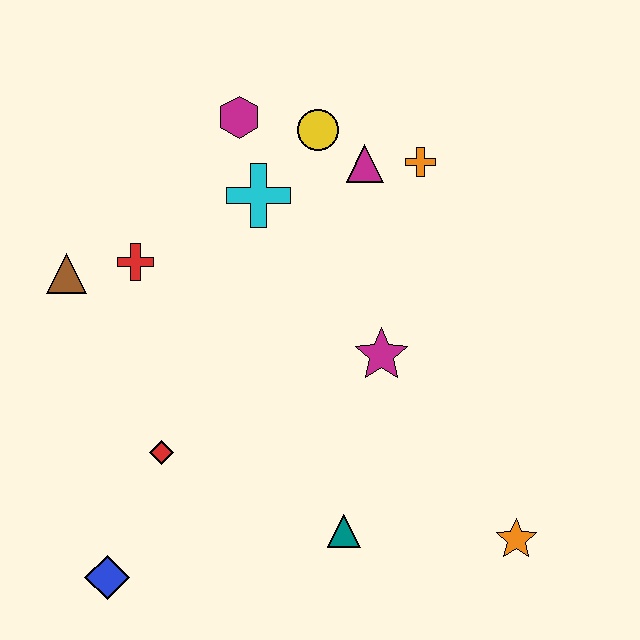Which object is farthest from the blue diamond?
The orange cross is farthest from the blue diamond.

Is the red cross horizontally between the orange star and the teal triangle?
No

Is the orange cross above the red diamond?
Yes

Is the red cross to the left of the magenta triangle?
Yes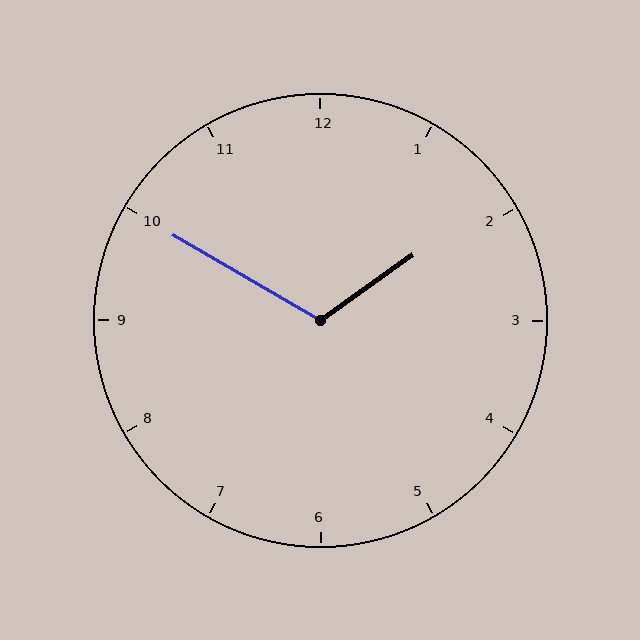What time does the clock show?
1:50.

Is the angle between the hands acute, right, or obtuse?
It is obtuse.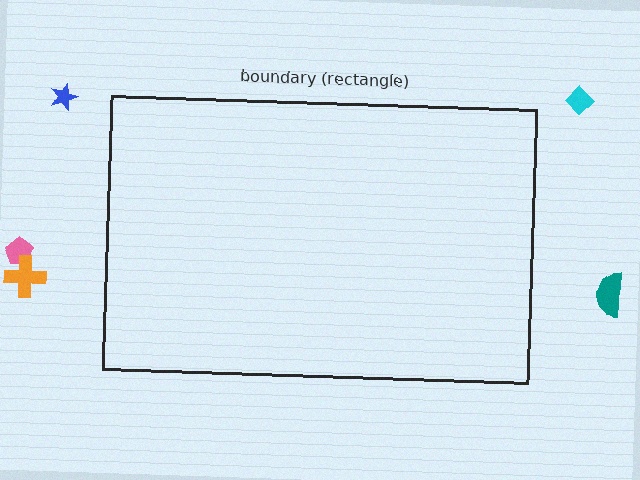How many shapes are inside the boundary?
0 inside, 5 outside.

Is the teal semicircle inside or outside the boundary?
Outside.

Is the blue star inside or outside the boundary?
Outside.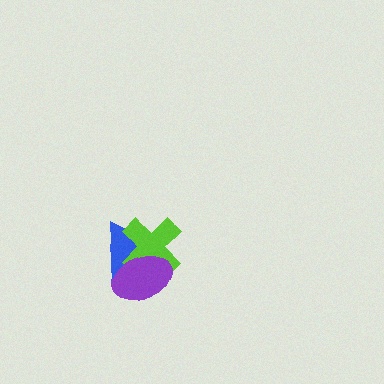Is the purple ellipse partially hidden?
No, no other shape covers it.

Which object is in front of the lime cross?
The purple ellipse is in front of the lime cross.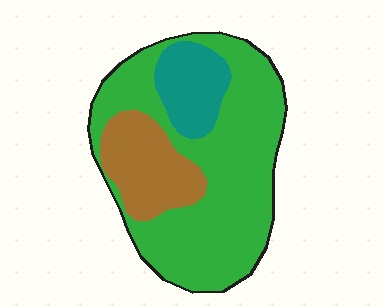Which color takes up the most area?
Green, at roughly 65%.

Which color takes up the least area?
Teal, at roughly 15%.